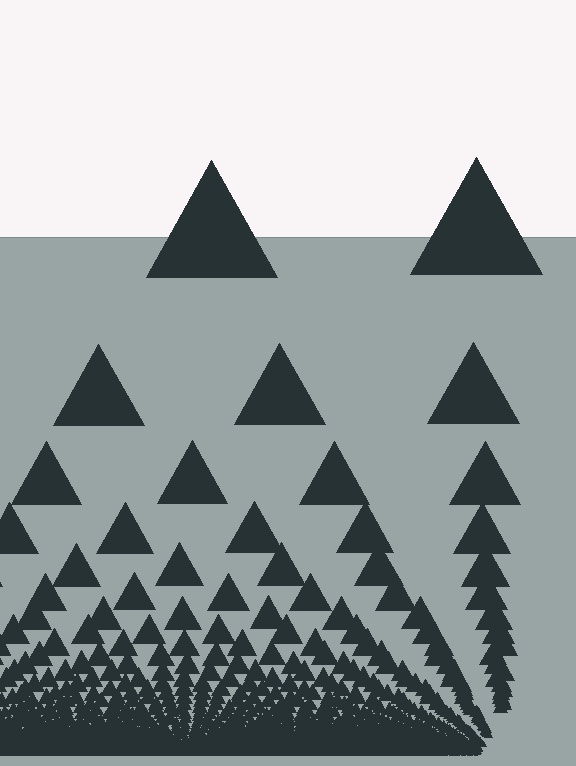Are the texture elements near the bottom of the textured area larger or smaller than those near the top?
Smaller. The gradient is inverted — elements near the bottom are smaller and denser.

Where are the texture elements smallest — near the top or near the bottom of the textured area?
Near the bottom.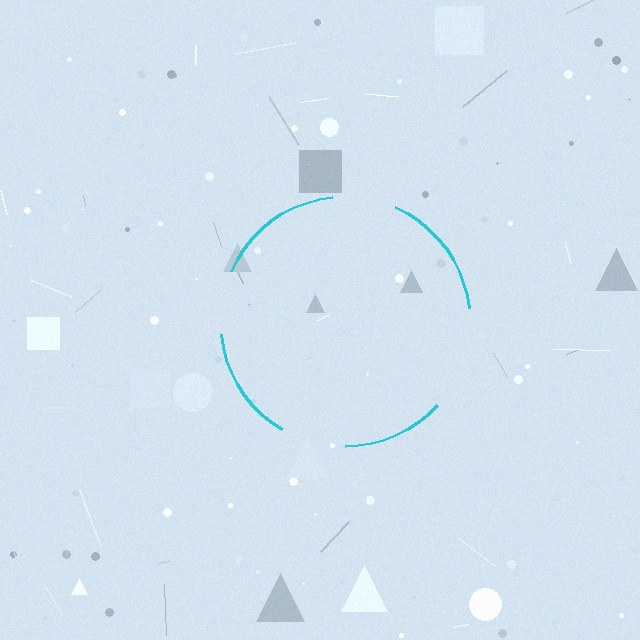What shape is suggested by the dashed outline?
The dashed outline suggests a circle.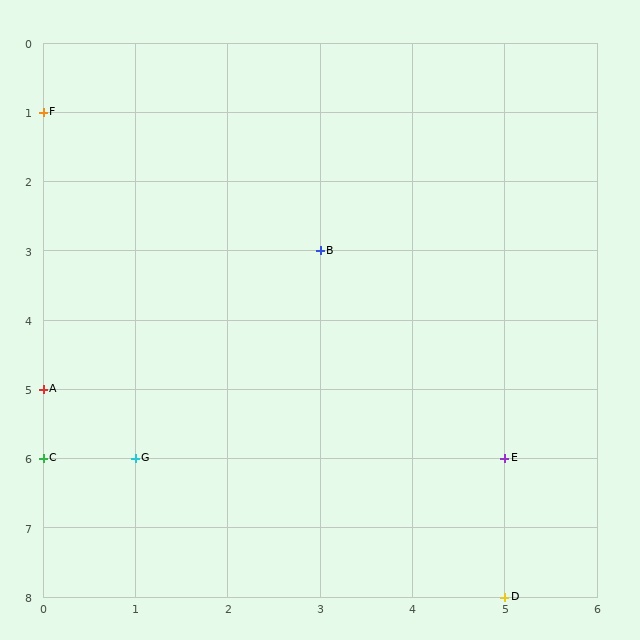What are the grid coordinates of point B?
Point B is at grid coordinates (3, 3).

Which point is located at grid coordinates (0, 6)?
Point C is at (0, 6).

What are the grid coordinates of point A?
Point A is at grid coordinates (0, 5).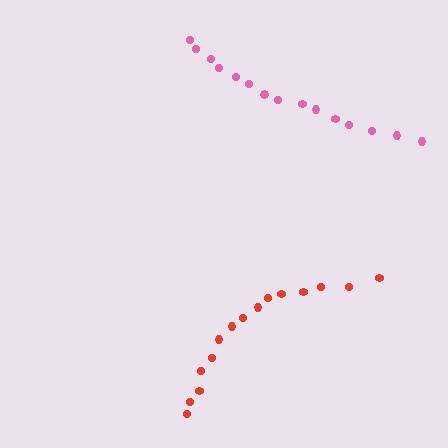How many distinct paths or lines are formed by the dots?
There are 2 distinct paths.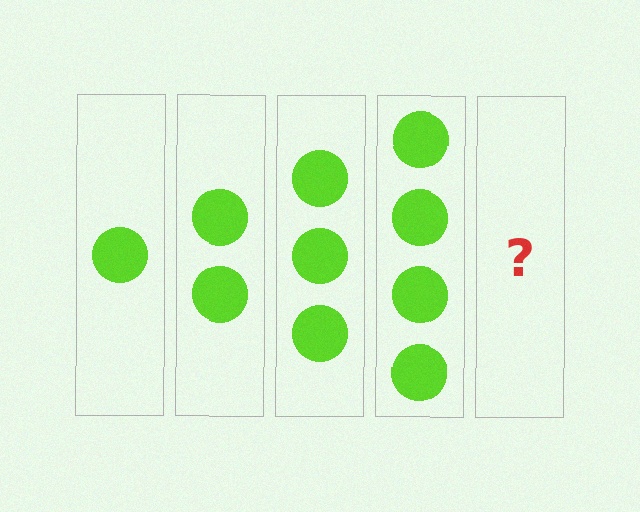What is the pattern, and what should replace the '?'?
The pattern is that each step adds one more circle. The '?' should be 5 circles.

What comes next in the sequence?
The next element should be 5 circles.